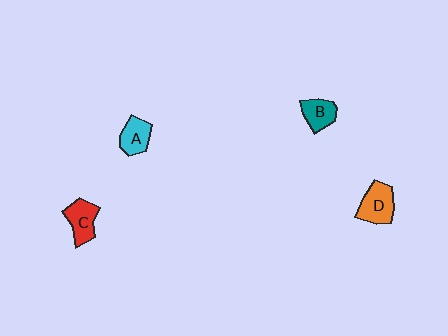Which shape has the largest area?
Shape D (orange).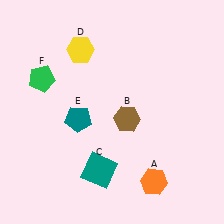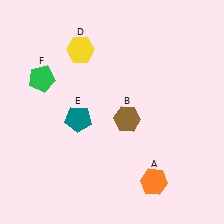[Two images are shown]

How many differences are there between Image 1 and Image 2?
There is 1 difference between the two images.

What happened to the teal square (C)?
The teal square (C) was removed in Image 2. It was in the bottom-left area of Image 1.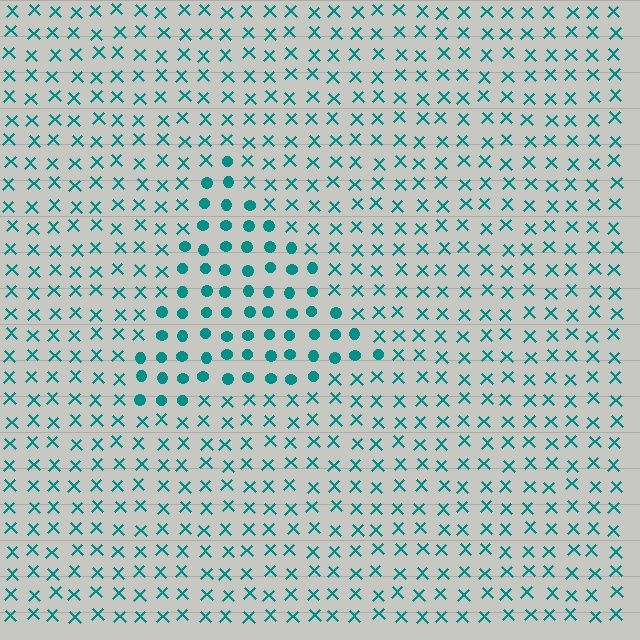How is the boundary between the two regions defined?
The boundary is defined by a change in element shape: circles inside vs. X marks outside. All elements share the same color and spacing.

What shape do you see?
I see a triangle.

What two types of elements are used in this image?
The image uses circles inside the triangle region and X marks outside it.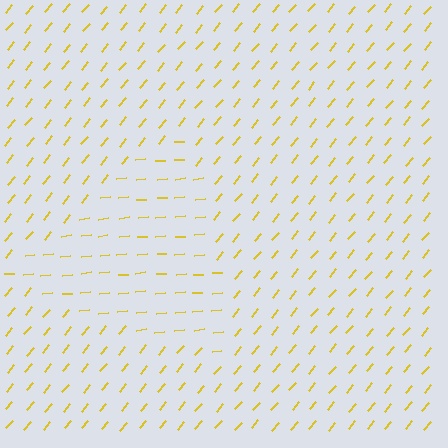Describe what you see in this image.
The image is filled with small yellow line segments. A triangle region in the image has lines oriented differently from the surrounding lines, creating a visible texture boundary.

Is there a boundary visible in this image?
Yes, there is a texture boundary formed by a change in line orientation.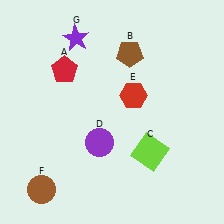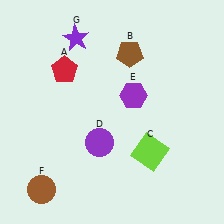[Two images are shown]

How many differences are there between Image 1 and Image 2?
There is 1 difference between the two images.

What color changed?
The hexagon (E) changed from red in Image 1 to purple in Image 2.